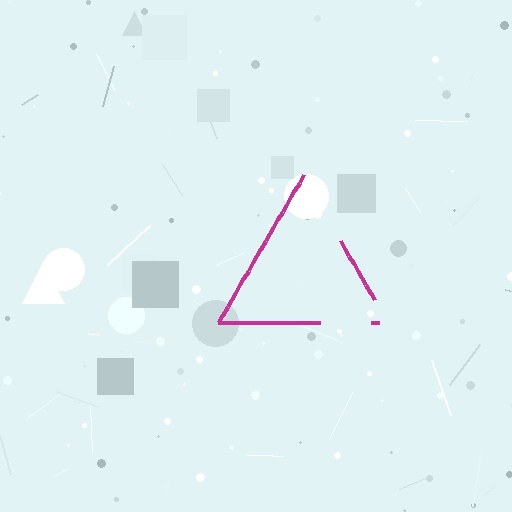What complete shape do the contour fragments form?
The contour fragments form a triangle.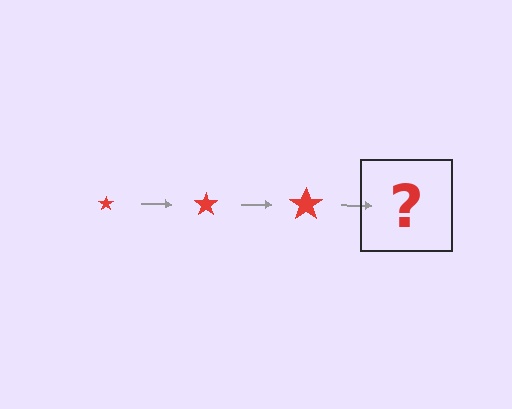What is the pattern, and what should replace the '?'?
The pattern is that the star gets progressively larger each step. The '?' should be a red star, larger than the previous one.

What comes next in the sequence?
The next element should be a red star, larger than the previous one.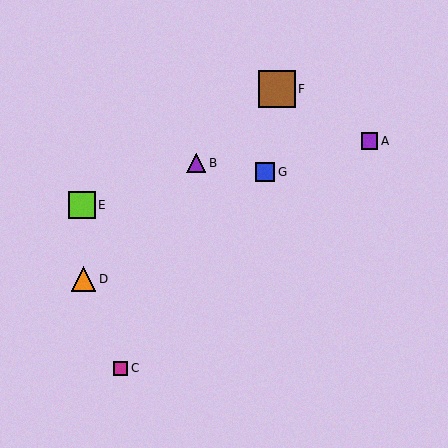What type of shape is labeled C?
Shape C is a magenta square.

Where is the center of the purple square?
The center of the purple square is at (370, 141).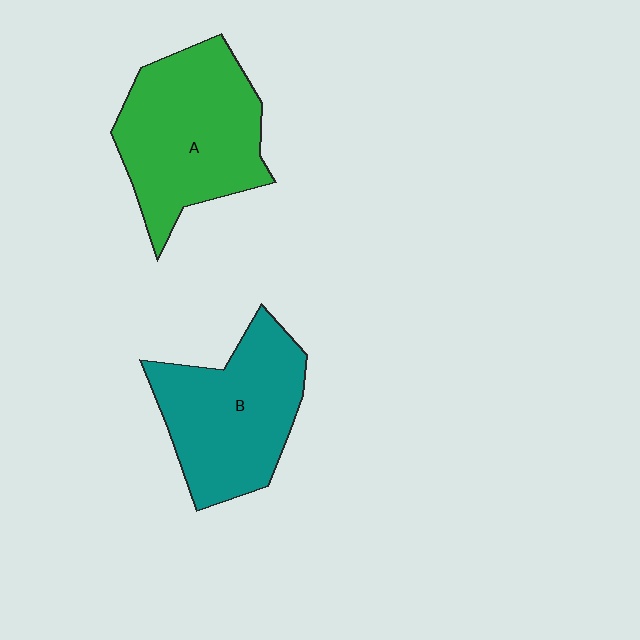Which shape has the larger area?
Shape A (green).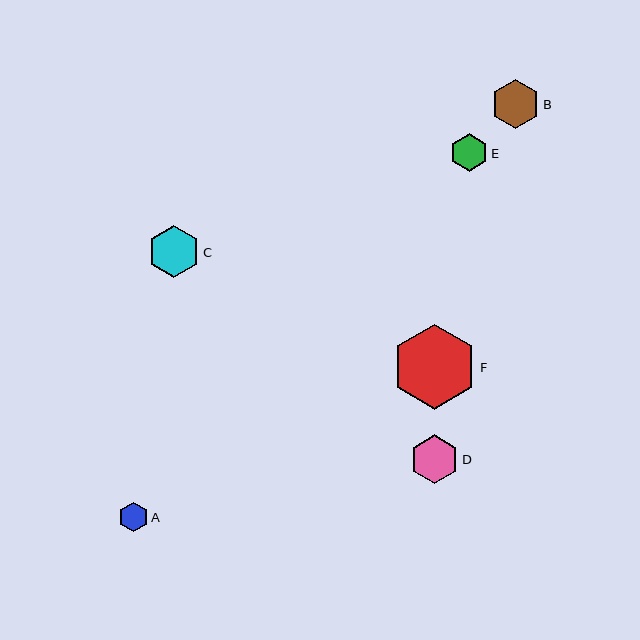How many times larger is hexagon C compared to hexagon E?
Hexagon C is approximately 1.4 times the size of hexagon E.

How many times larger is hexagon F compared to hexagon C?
Hexagon F is approximately 1.6 times the size of hexagon C.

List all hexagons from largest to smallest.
From largest to smallest: F, C, B, D, E, A.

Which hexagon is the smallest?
Hexagon A is the smallest with a size of approximately 30 pixels.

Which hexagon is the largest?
Hexagon F is the largest with a size of approximately 85 pixels.